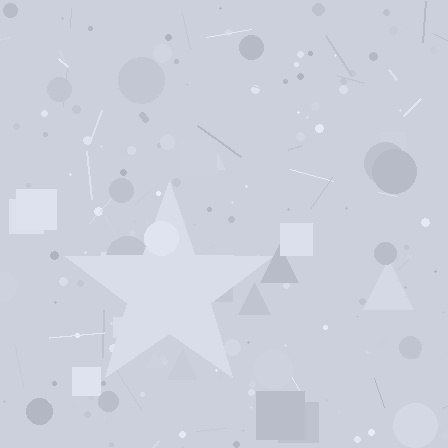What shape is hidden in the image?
A star is hidden in the image.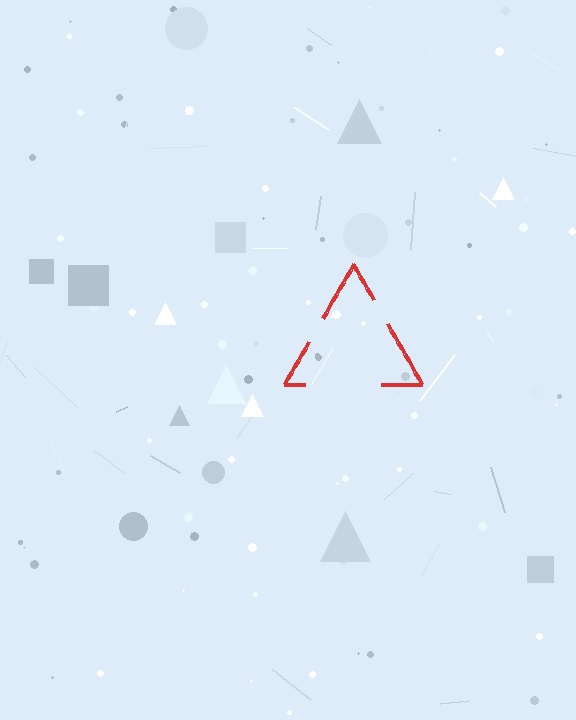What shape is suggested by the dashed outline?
The dashed outline suggests a triangle.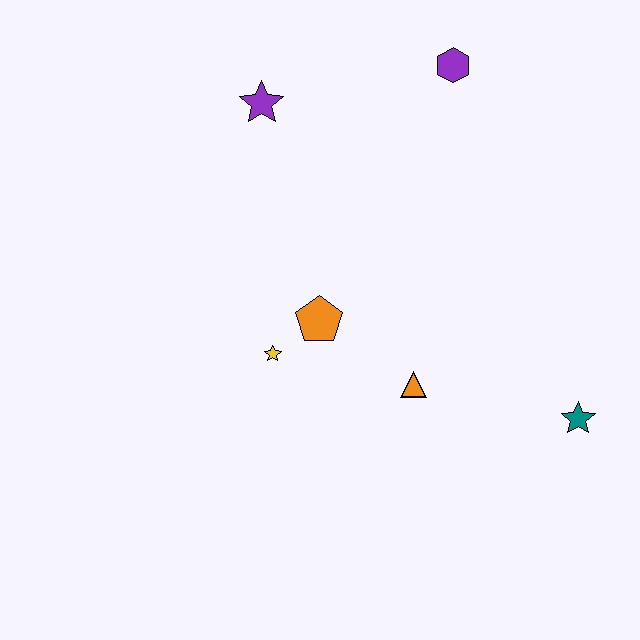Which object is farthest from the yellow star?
The purple hexagon is farthest from the yellow star.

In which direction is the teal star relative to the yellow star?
The teal star is to the right of the yellow star.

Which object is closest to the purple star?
The purple hexagon is closest to the purple star.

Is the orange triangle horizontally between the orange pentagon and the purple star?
No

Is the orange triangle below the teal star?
No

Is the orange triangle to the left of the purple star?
No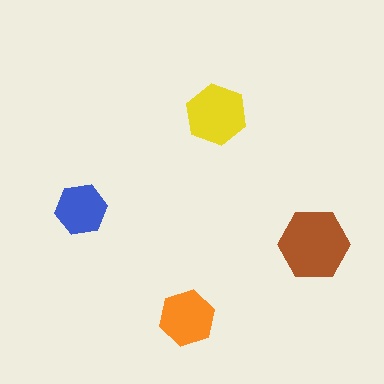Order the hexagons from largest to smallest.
the brown one, the yellow one, the orange one, the blue one.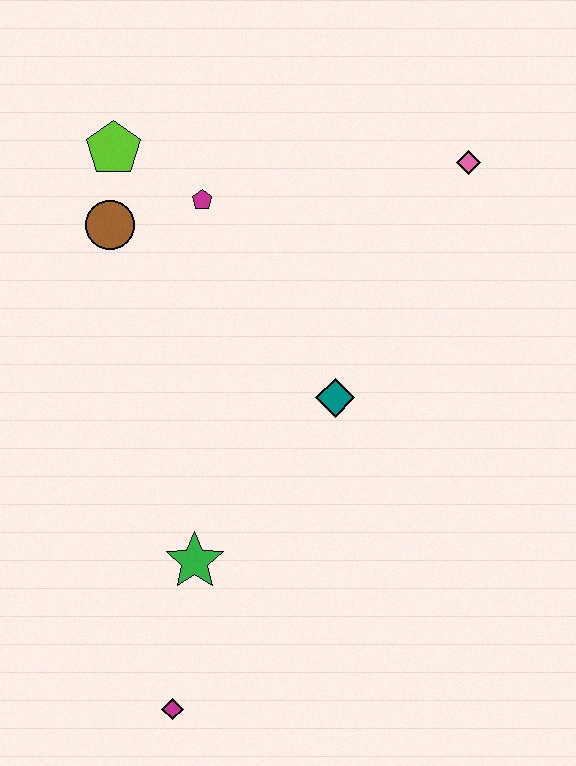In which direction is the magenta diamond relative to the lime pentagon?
The magenta diamond is below the lime pentagon.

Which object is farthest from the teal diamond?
The magenta diamond is farthest from the teal diamond.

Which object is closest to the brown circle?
The lime pentagon is closest to the brown circle.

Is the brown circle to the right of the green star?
No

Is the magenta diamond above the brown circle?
No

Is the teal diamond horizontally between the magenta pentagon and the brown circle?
No